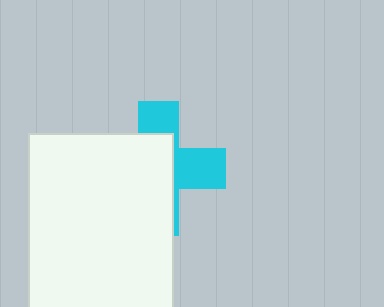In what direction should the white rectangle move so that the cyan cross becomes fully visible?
The white rectangle should move left. That is the shortest direction to clear the overlap and leave the cyan cross fully visible.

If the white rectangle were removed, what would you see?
You would see the complete cyan cross.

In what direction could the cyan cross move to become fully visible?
The cyan cross could move right. That would shift it out from behind the white rectangle entirely.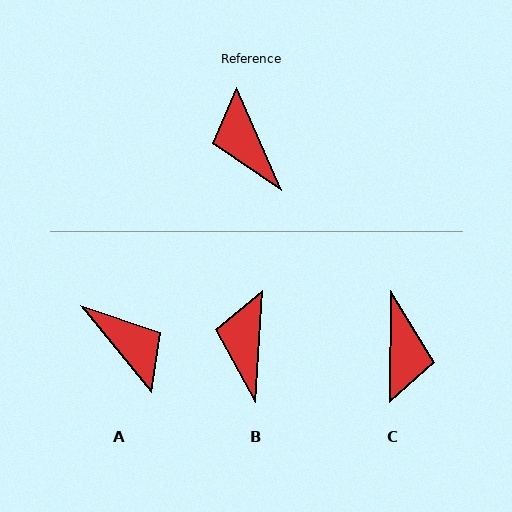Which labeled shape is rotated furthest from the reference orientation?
A, about 165 degrees away.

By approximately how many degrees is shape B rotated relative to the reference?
Approximately 27 degrees clockwise.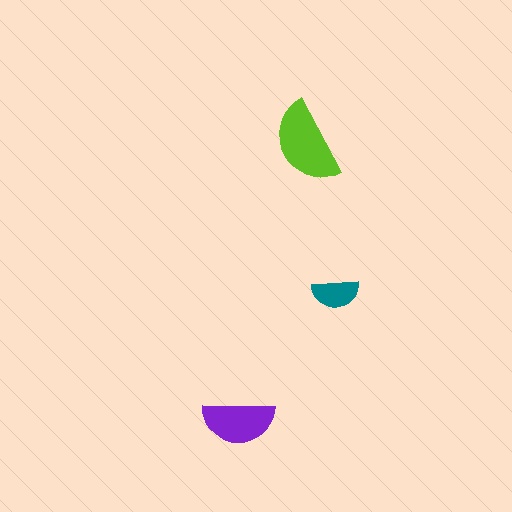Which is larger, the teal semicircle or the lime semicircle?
The lime one.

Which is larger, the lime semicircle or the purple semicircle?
The lime one.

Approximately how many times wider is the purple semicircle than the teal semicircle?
About 1.5 times wider.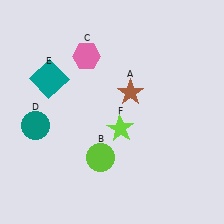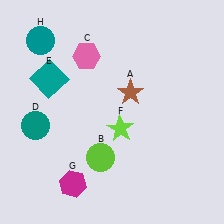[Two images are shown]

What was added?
A magenta hexagon (G), a teal circle (H) were added in Image 2.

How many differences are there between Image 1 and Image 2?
There are 2 differences between the two images.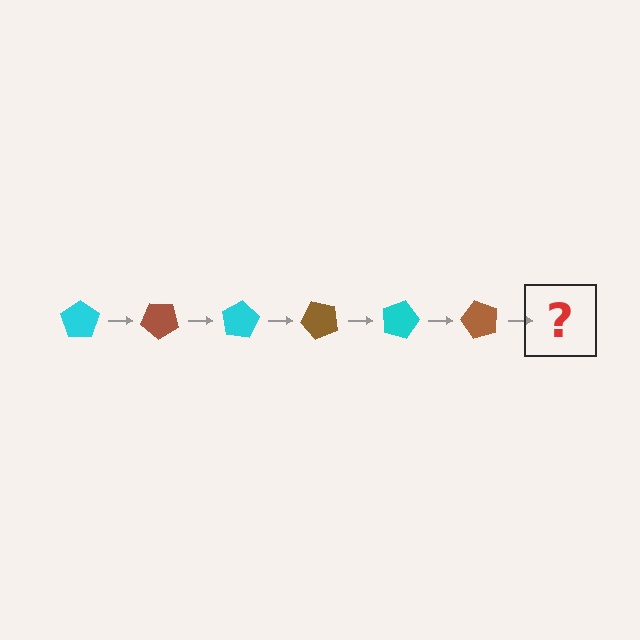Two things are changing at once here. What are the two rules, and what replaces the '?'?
The two rules are that it rotates 40 degrees each step and the color cycles through cyan and brown. The '?' should be a cyan pentagon, rotated 240 degrees from the start.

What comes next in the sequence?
The next element should be a cyan pentagon, rotated 240 degrees from the start.